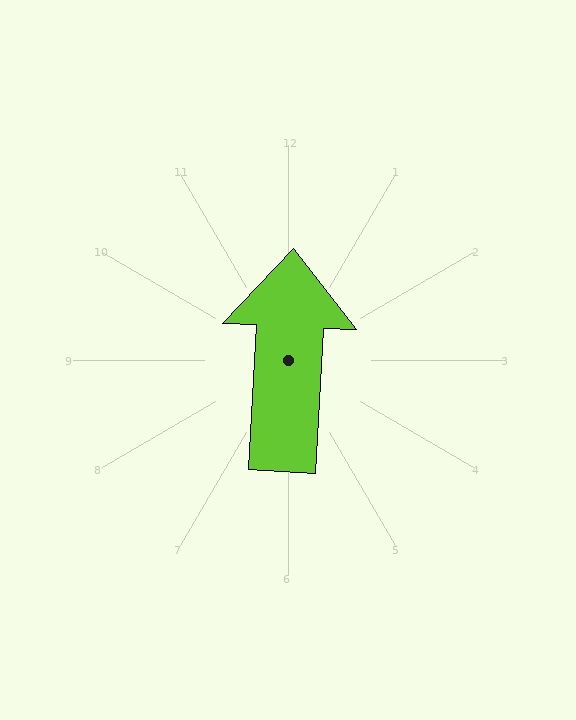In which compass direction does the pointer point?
North.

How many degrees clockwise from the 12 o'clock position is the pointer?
Approximately 3 degrees.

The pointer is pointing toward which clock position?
Roughly 12 o'clock.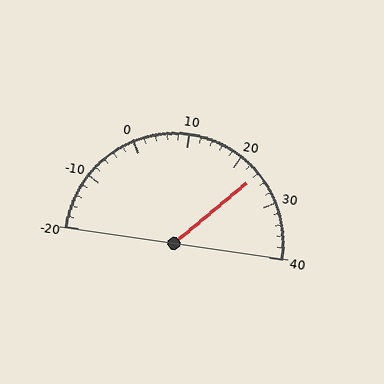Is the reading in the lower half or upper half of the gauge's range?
The reading is in the upper half of the range (-20 to 40).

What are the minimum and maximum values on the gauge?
The gauge ranges from -20 to 40.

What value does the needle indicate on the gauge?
The needle indicates approximately 24.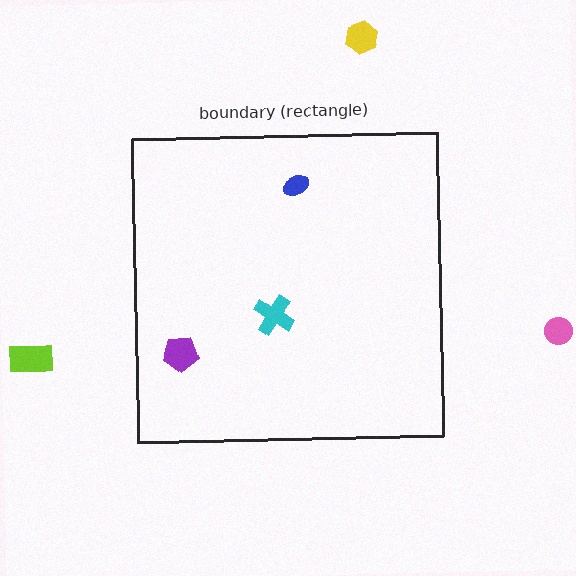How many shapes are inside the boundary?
3 inside, 3 outside.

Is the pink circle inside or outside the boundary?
Outside.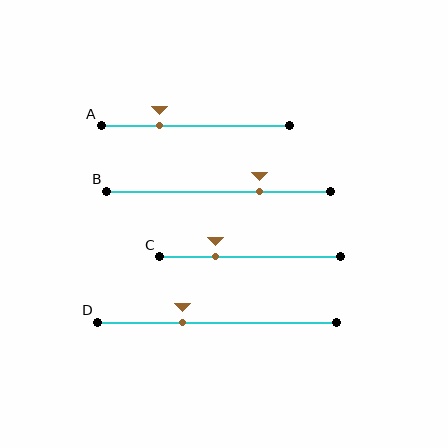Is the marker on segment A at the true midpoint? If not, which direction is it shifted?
No, the marker on segment A is shifted to the left by about 19% of the segment length.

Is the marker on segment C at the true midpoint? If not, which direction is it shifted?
No, the marker on segment C is shifted to the left by about 19% of the segment length.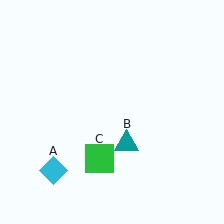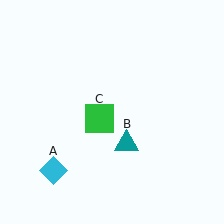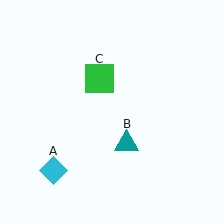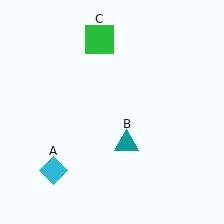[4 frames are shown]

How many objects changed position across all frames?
1 object changed position: green square (object C).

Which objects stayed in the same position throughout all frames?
Cyan diamond (object A) and teal triangle (object B) remained stationary.